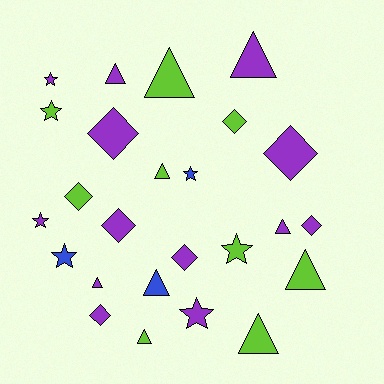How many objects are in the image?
There are 25 objects.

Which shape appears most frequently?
Triangle, with 10 objects.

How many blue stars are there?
There are 2 blue stars.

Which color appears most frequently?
Purple, with 13 objects.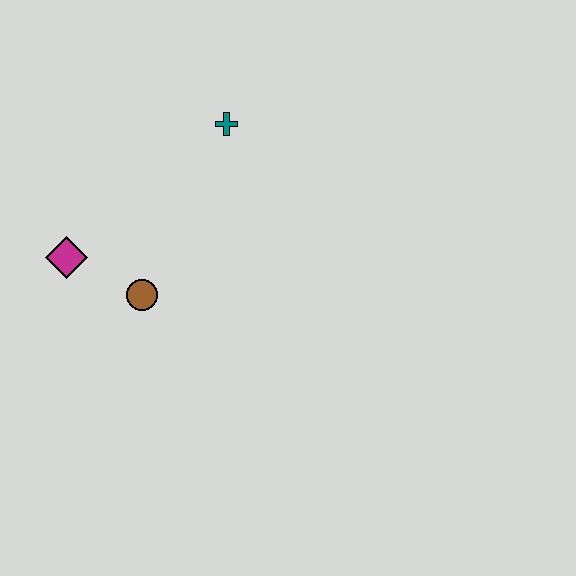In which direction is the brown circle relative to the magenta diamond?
The brown circle is to the right of the magenta diamond.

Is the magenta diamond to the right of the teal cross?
No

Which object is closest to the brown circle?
The magenta diamond is closest to the brown circle.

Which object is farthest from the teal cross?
The magenta diamond is farthest from the teal cross.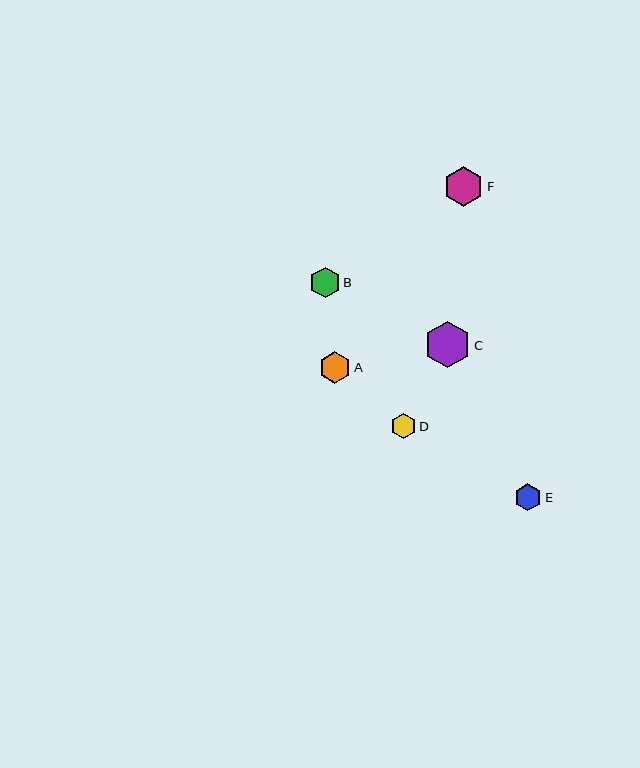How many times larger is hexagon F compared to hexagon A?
Hexagon F is approximately 1.2 times the size of hexagon A.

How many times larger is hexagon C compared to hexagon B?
Hexagon C is approximately 1.5 times the size of hexagon B.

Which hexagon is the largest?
Hexagon C is the largest with a size of approximately 47 pixels.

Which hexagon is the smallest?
Hexagon D is the smallest with a size of approximately 25 pixels.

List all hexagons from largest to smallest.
From largest to smallest: C, F, A, B, E, D.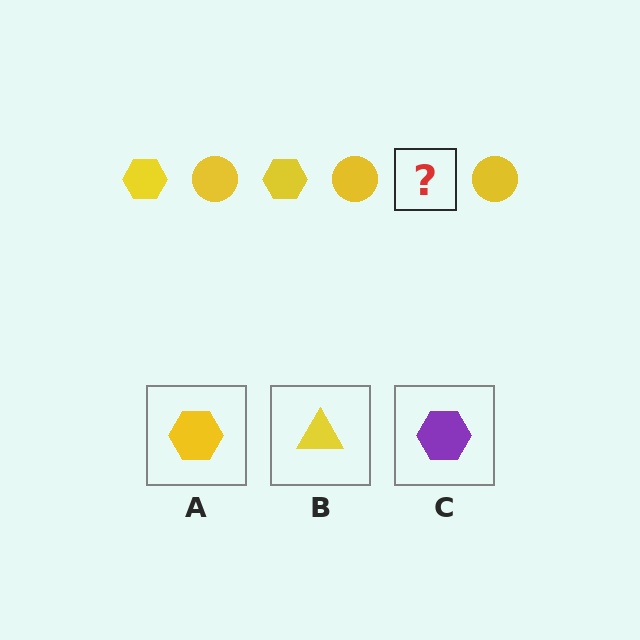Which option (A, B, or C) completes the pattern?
A.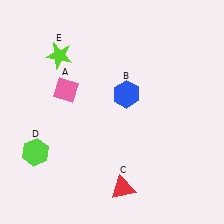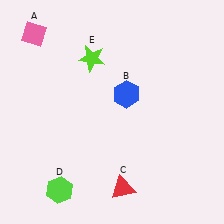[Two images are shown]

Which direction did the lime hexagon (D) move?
The lime hexagon (D) moved down.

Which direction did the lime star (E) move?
The lime star (E) moved right.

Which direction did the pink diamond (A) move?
The pink diamond (A) moved up.